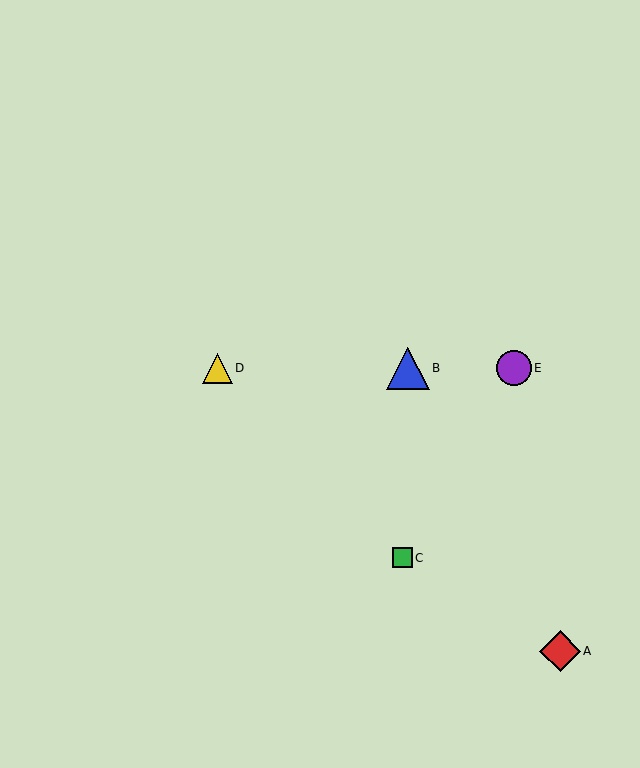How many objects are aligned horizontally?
3 objects (B, D, E) are aligned horizontally.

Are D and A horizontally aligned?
No, D is at y≈368 and A is at y≈651.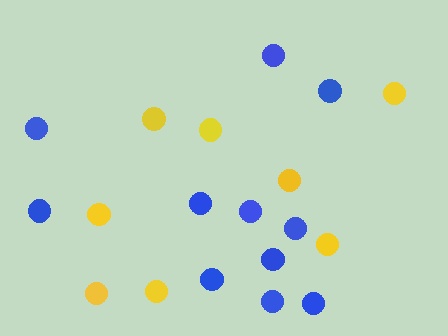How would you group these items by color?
There are 2 groups: one group of yellow circles (8) and one group of blue circles (11).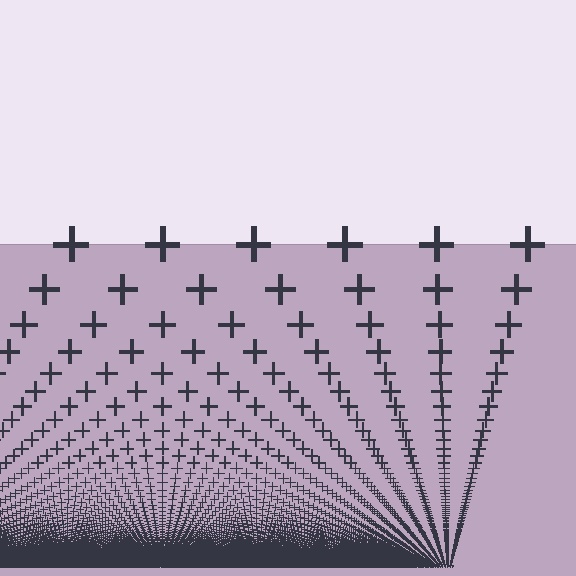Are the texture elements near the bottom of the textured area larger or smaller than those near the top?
Smaller. The gradient is inverted — elements near the bottom are smaller and denser.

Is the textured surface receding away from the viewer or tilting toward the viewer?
The surface appears to tilt toward the viewer. Texture elements get larger and sparser toward the top.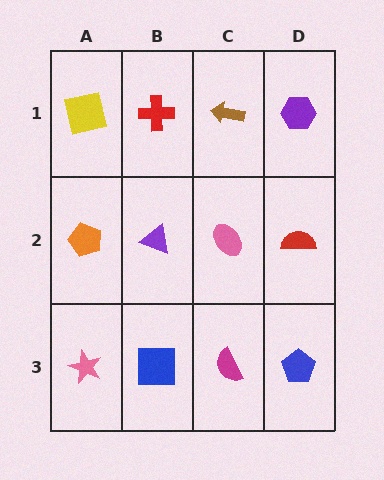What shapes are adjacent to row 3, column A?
An orange pentagon (row 2, column A), a blue square (row 3, column B).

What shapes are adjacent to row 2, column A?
A yellow square (row 1, column A), a pink star (row 3, column A), a purple triangle (row 2, column B).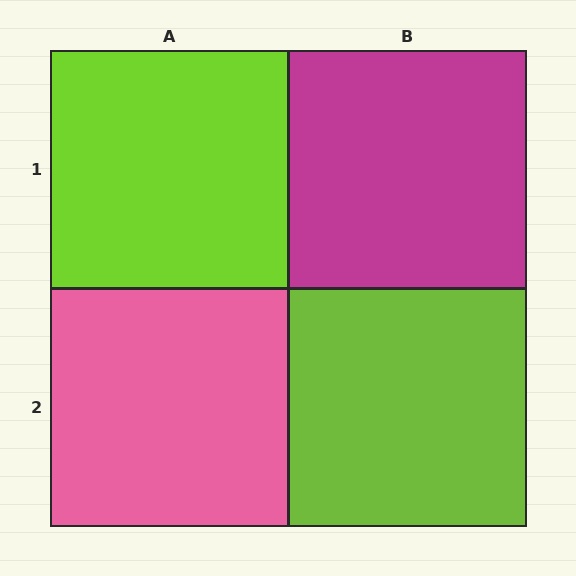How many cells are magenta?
1 cell is magenta.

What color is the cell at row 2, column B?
Lime.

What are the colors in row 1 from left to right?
Lime, magenta.